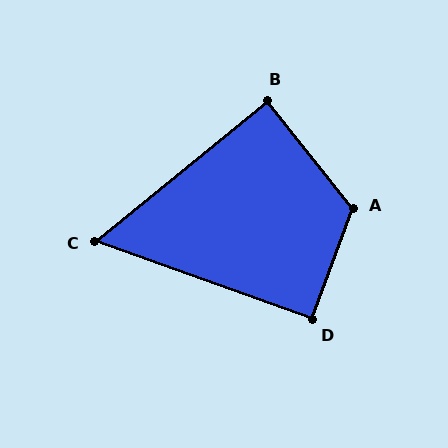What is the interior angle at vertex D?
Approximately 90 degrees (approximately right).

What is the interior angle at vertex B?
Approximately 90 degrees (approximately right).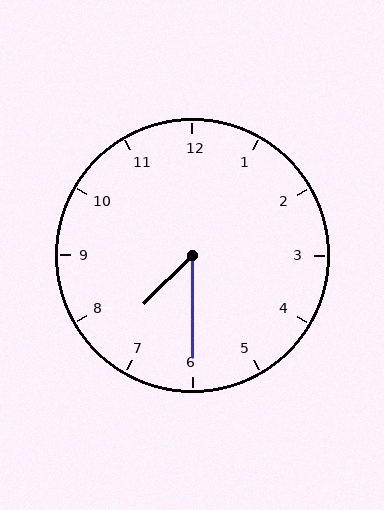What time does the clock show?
7:30.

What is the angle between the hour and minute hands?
Approximately 45 degrees.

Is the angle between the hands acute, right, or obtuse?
It is acute.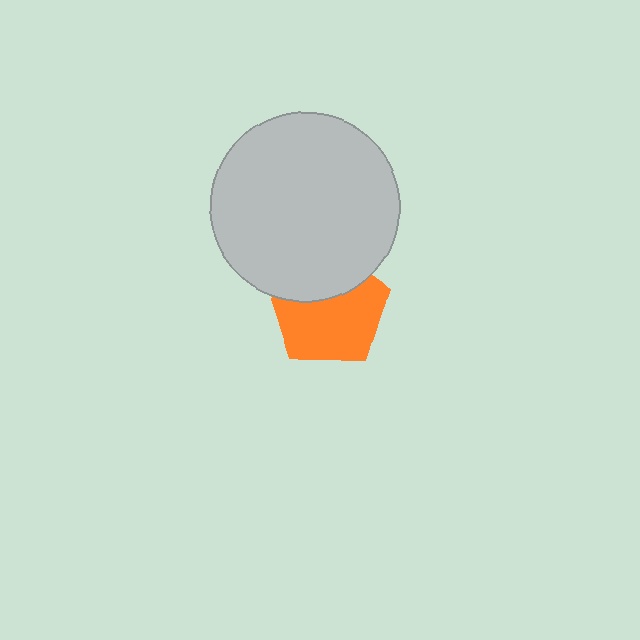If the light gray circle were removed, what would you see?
You would see the complete orange pentagon.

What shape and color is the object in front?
The object in front is a light gray circle.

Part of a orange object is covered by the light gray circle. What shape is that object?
It is a pentagon.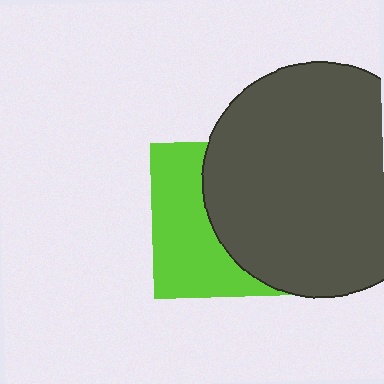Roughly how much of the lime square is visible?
A small part of it is visible (roughly 43%).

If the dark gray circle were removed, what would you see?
You would see the complete lime square.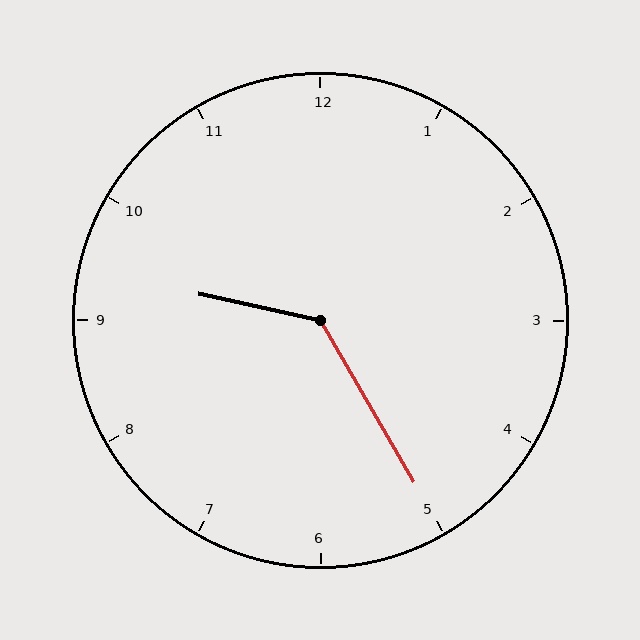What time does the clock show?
9:25.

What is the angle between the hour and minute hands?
Approximately 132 degrees.